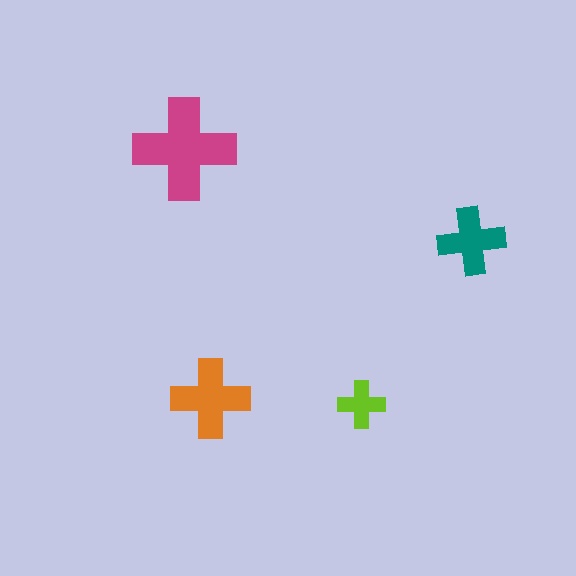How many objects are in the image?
There are 4 objects in the image.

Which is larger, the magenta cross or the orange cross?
The magenta one.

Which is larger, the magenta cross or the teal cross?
The magenta one.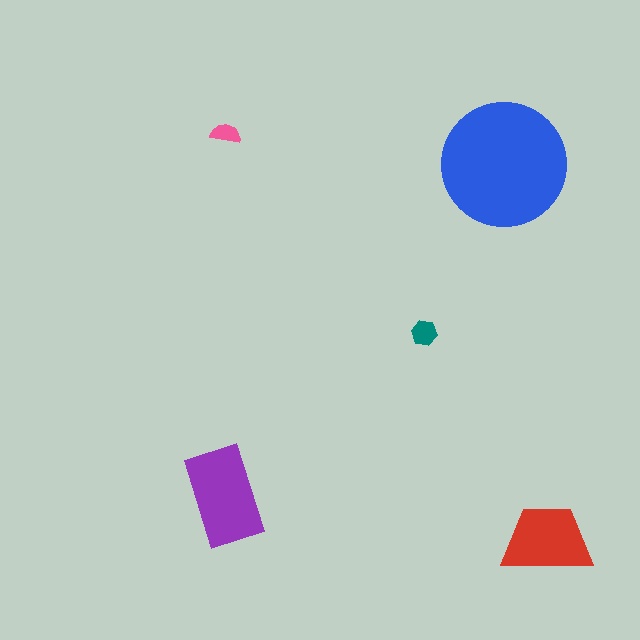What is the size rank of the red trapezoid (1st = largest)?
3rd.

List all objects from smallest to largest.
The pink semicircle, the teal hexagon, the red trapezoid, the purple rectangle, the blue circle.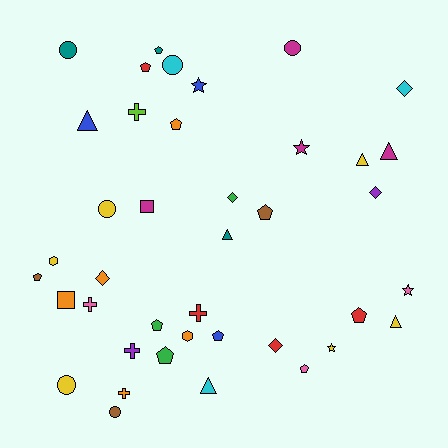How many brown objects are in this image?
There are 3 brown objects.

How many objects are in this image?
There are 40 objects.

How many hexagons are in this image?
There are 2 hexagons.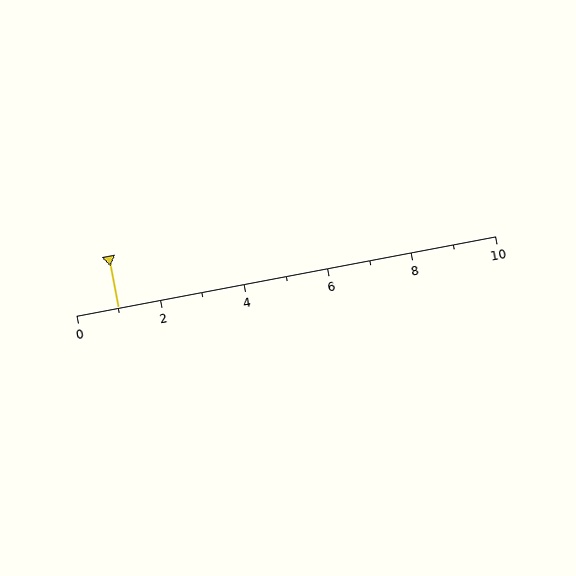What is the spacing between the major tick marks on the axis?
The major ticks are spaced 2 apart.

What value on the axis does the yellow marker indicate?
The marker indicates approximately 1.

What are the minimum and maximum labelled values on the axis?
The axis runs from 0 to 10.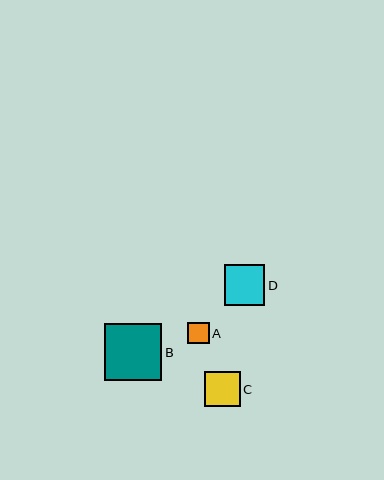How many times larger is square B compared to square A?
Square B is approximately 2.7 times the size of square A.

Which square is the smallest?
Square A is the smallest with a size of approximately 21 pixels.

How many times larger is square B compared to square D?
Square B is approximately 1.4 times the size of square D.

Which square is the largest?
Square B is the largest with a size of approximately 57 pixels.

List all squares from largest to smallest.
From largest to smallest: B, D, C, A.